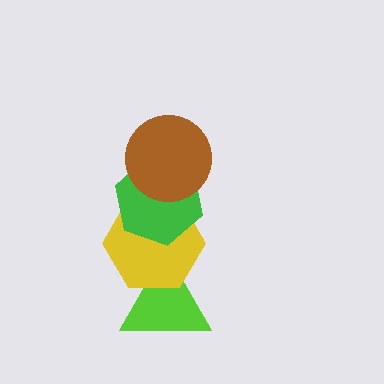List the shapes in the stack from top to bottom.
From top to bottom: the brown circle, the green hexagon, the yellow hexagon, the lime triangle.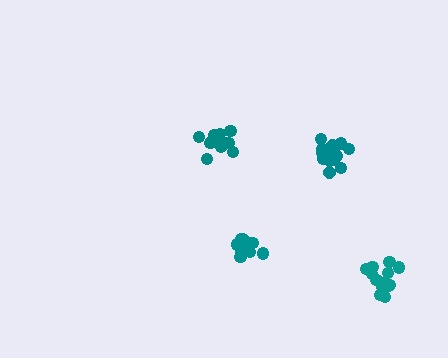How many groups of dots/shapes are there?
There are 4 groups.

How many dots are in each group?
Group 1: 16 dots, Group 2: 14 dots, Group 3: 14 dots, Group 4: 13 dots (57 total).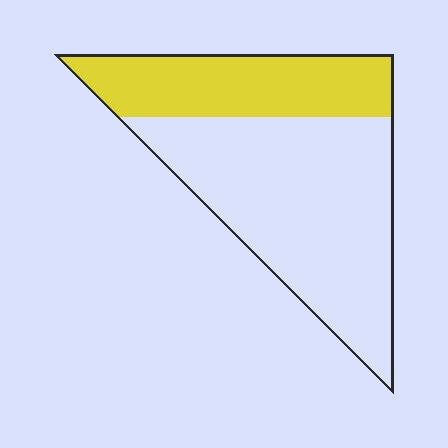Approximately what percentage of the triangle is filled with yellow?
Approximately 35%.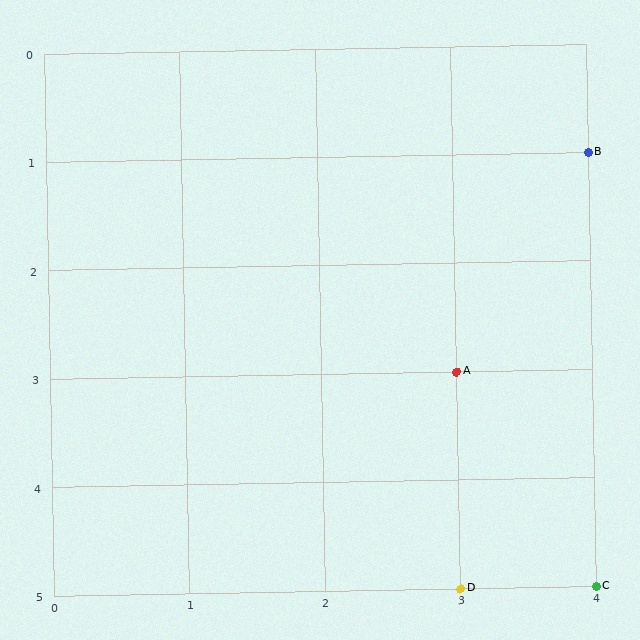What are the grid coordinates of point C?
Point C is at grid coordinates (4, 5).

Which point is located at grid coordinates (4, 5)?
Point C is at (4, 5).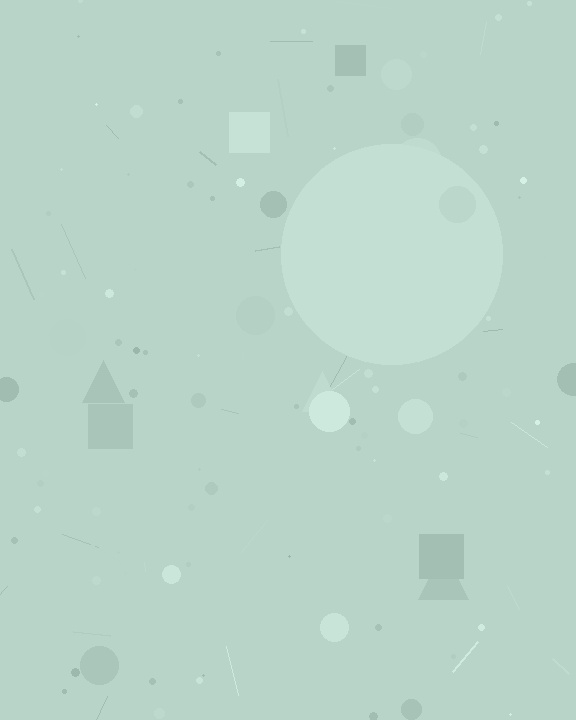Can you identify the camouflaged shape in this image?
The camouflaged shape is a circle.